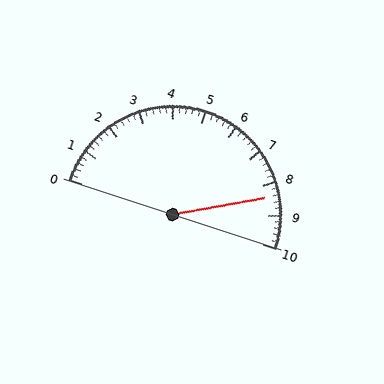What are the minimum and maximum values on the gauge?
The gauge ranges from 0 to 10.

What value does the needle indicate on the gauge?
The needle indicates approximately 8.4.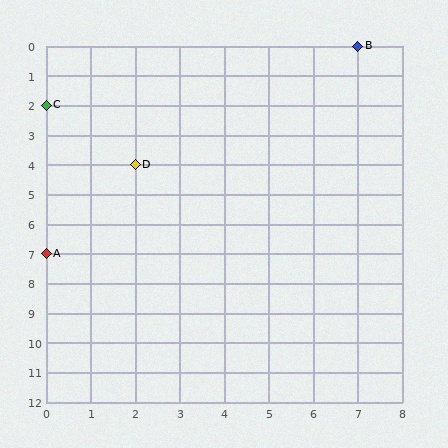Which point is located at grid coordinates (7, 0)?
Point B is at (7, 0).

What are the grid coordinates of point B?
Point B is at grid coordinates (7, 0).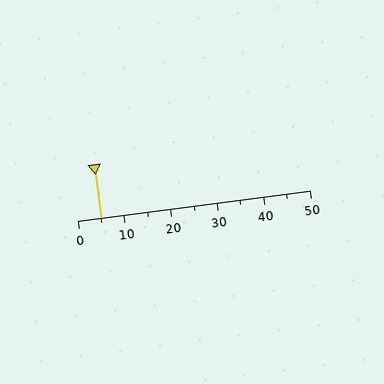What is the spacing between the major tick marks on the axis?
The major ticks are spaced 10 apart.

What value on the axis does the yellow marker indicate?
The marker indicates approximately 5.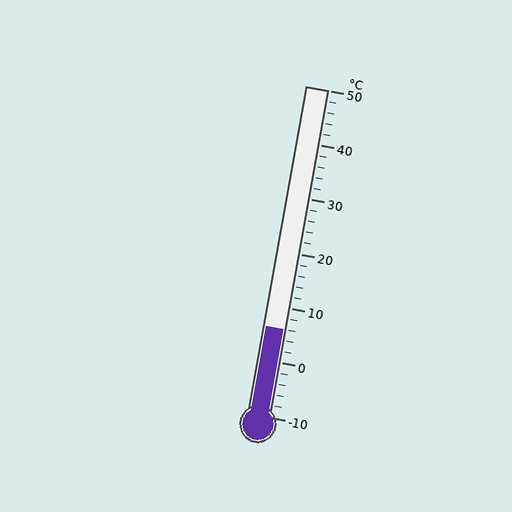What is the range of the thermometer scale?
The thermometer scale ranges from -10°C to 50°C.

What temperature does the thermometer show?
The thermometer shows approximately 6°C.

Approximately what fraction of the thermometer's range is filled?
The thermometer is filled to approximately 25% of its range.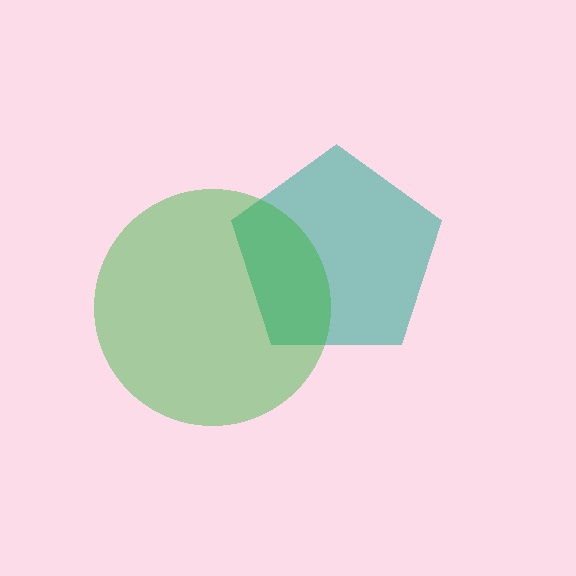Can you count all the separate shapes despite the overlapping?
Yes, there are 2 separate shapes.